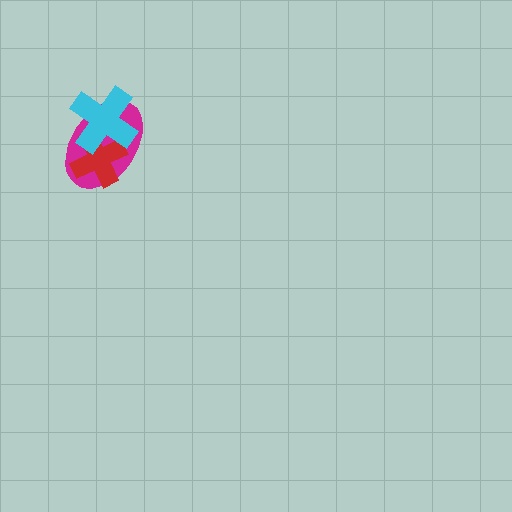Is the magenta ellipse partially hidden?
Yes, it is partially covered by another shape.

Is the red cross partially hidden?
Yes, it is partially covered by another shape.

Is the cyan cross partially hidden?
No, no other shape covers it.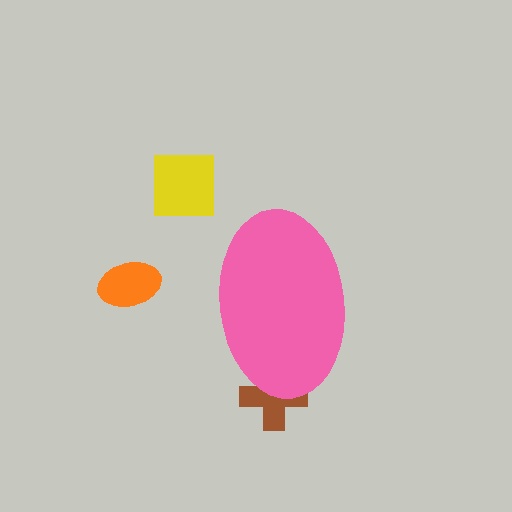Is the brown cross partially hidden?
Yes, the brown cross is partially hidden behind the pink ellipse.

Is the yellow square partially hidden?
No, the yellow square is fully visible.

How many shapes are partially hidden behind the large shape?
1 shape is partially hidden.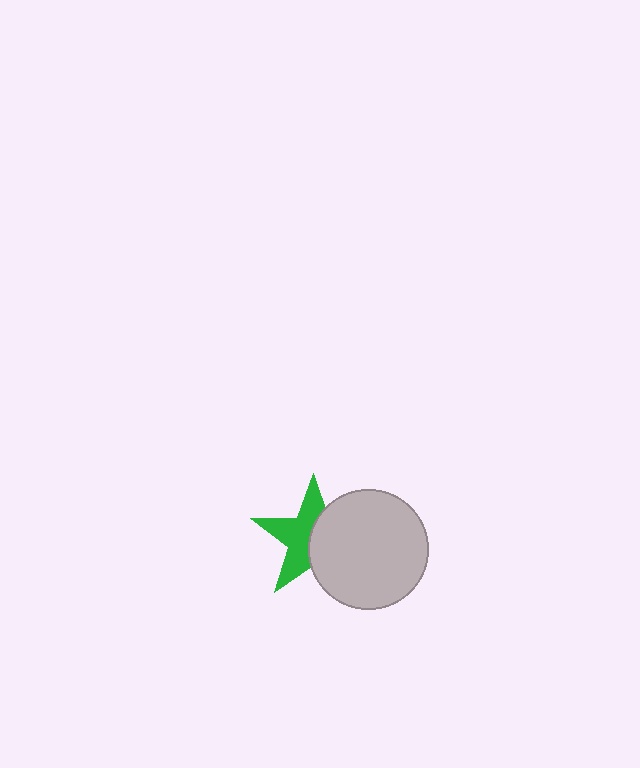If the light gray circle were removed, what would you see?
You would see the complete green star.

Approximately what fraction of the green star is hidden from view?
Roughly 47% of the green star is hidden behind the light gray circle.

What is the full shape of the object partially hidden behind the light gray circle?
The partially hidden object is a green star.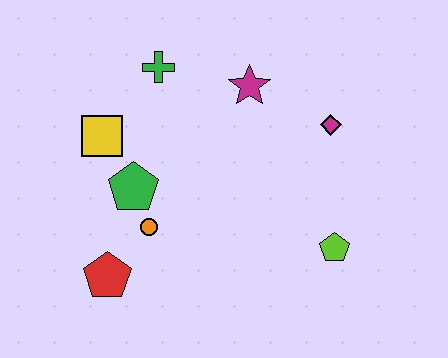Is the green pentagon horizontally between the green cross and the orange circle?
No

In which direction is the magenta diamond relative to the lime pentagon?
The magenta diamond is above the lime pentagon.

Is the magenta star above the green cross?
No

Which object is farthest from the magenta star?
The red pentagon is farthest from the magenta star.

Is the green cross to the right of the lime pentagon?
No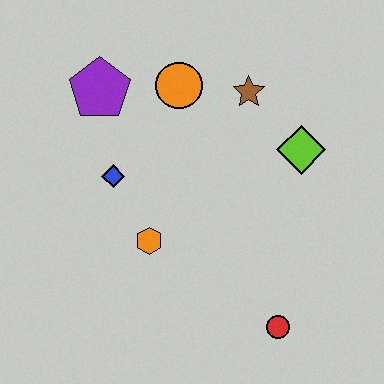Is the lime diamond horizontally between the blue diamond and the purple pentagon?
No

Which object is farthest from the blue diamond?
The red circle is farthest from the blue diamond.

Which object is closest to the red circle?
The orange hexagon is closest to the red circle.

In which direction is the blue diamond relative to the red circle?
The blue diamond is to the left of the red circle.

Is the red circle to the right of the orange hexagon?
Yes